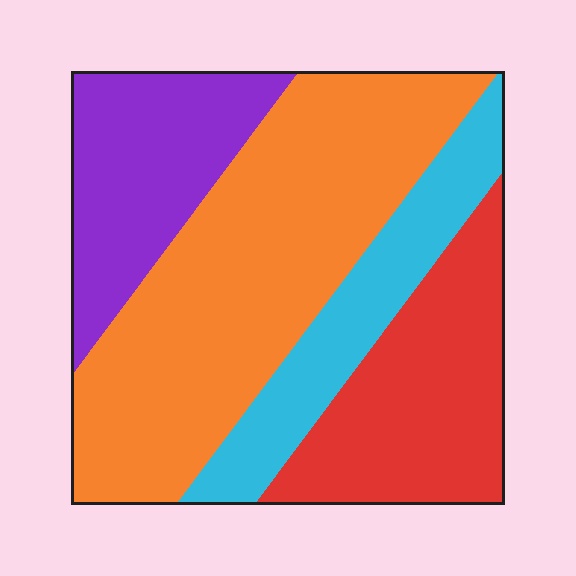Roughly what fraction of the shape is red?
Red covers roughly 20% of the shape.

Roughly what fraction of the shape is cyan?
Cyan covers 16% of the shape.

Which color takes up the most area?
Orange, at roughly 45%.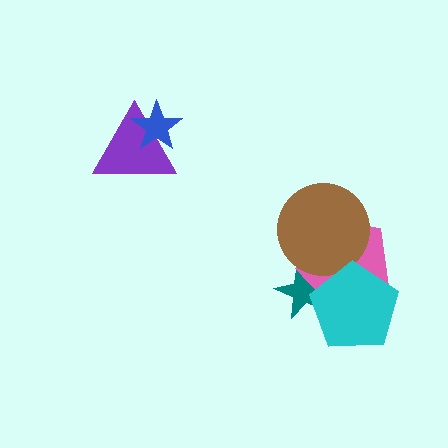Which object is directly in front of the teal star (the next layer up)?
The pink pentagon is directly in front of the teal star.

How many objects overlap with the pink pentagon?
3 objects overlap with the pink pentagon.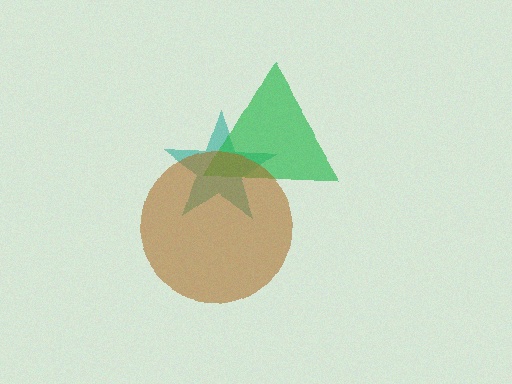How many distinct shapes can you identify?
There are 3 distinct shapes: a teal star, a green triangle, a brown circle.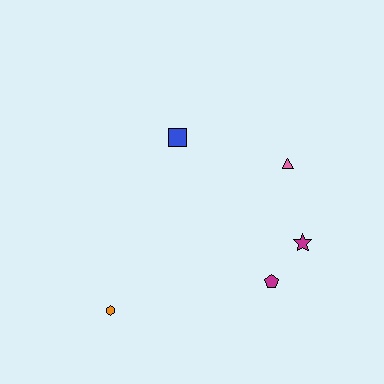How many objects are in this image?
There are 5 objects.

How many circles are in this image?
There are no circles.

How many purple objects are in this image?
There are no purple objects.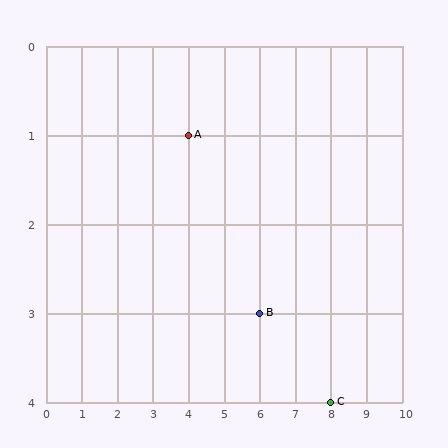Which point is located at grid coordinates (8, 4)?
Point C is at (8, 4).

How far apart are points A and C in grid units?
Points A and C are 4 columns and 3 rows apart (about 5.0 grid units diagonally).